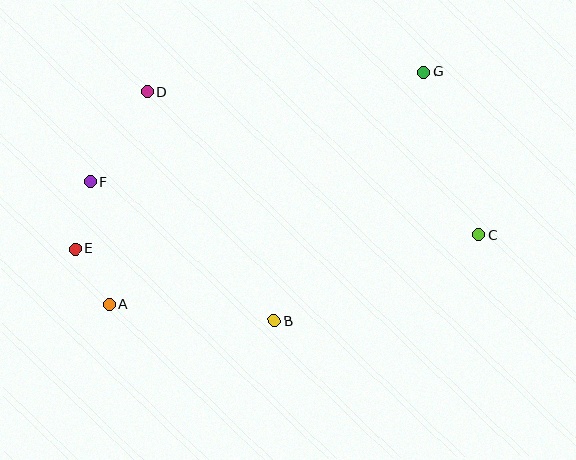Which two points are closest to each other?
Points A and E are closest to each other.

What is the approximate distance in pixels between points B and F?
The distance between B and F is approximately 231 pixels.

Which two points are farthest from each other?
Points C and E are farthest from each other.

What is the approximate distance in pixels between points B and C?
The distance between B and C is approximately 222 pixels.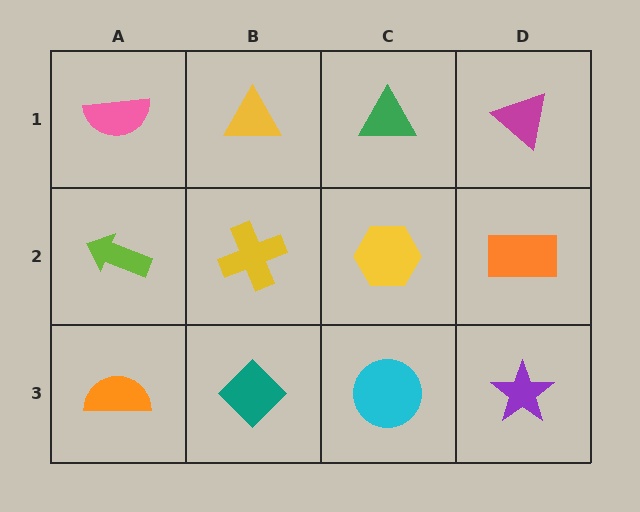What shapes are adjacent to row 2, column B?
A yellow triangle (row 1, column B), a teal diamond (row 3, column B), a lime arrow (row 2, column A), a yellow hexagon (row 2, column C).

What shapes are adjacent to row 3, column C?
A yellow hexagon (row 2, column C), a teal diamond (row 3, column B), a purple star (row 3, column D).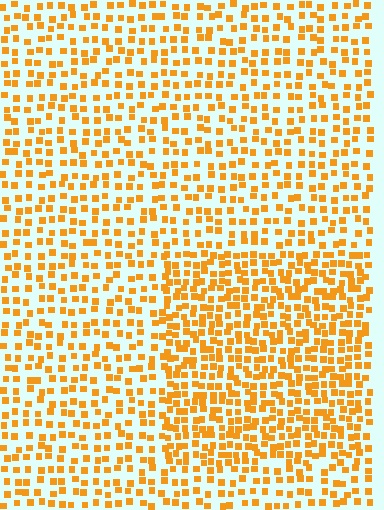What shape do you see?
I see a rectangle.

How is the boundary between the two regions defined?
The boundary is defined by a change in element density (approximately 1.7x ratio). All elements are the same color, size, and shape.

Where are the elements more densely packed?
The elements are more densely packed inside the rectangle boundary.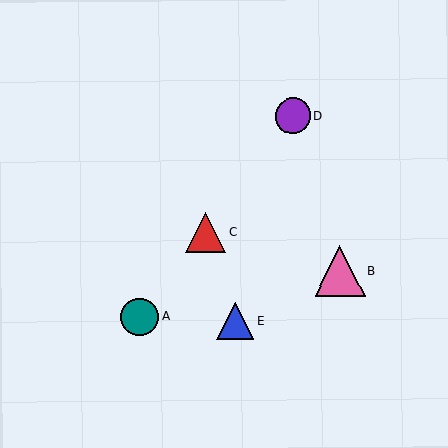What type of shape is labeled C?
Shape C is a red triangle.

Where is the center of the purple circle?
The center of the purple circle is at (293, 116).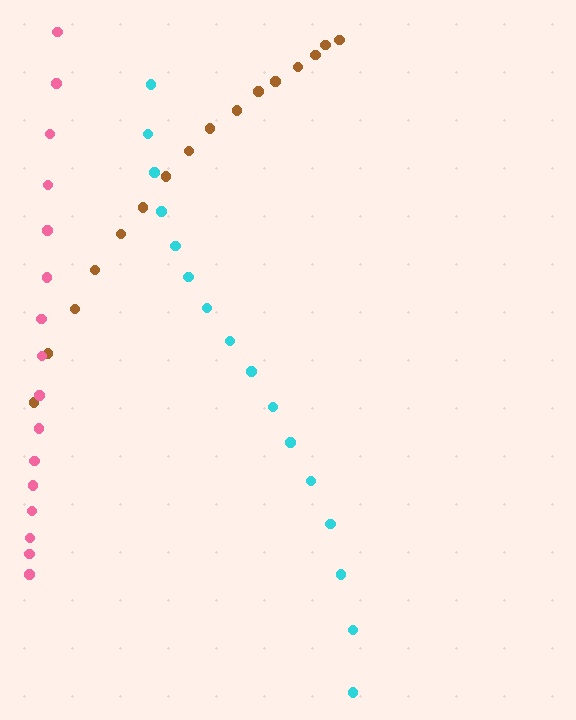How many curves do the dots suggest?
There are 3 distinct paths.